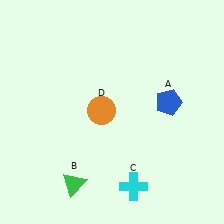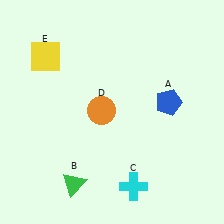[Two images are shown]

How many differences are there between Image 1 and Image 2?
There is 1 difference between the two images.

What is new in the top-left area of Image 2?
A yellow square (E) was added in the top-left area of Image 2.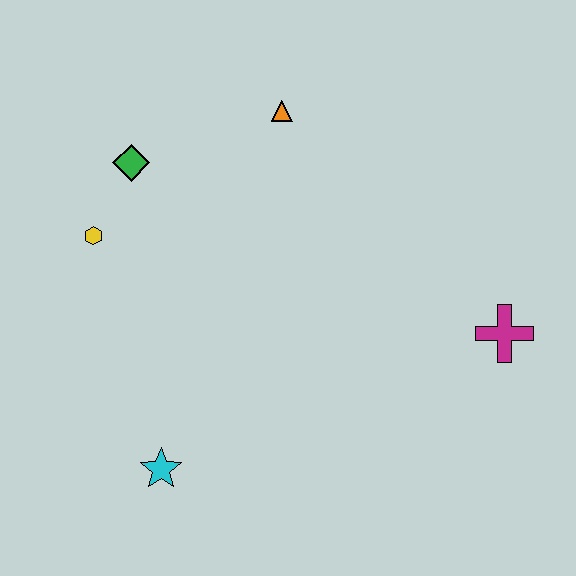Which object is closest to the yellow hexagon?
The green diamond is closest to the yellow hexagon.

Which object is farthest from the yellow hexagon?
The magenta cross is farthest from the yellow hexagon.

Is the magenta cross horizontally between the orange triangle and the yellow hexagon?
No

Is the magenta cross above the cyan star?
Yes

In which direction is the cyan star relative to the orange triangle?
The cyan star is below the orange triangle.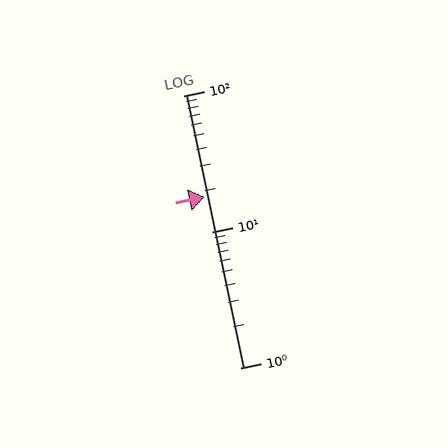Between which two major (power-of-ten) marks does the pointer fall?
The pointer is between 10 and 100.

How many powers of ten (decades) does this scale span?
The scale spans 2 decades, from 1 to 100.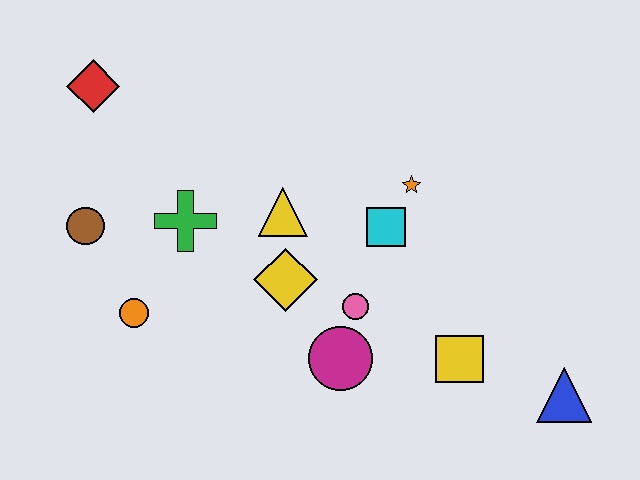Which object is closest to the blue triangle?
The yellow square is closest to the blue triangle.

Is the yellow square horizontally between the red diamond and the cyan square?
No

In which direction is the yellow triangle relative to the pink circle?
The yellow triangle is above the pink circle.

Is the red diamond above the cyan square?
Yes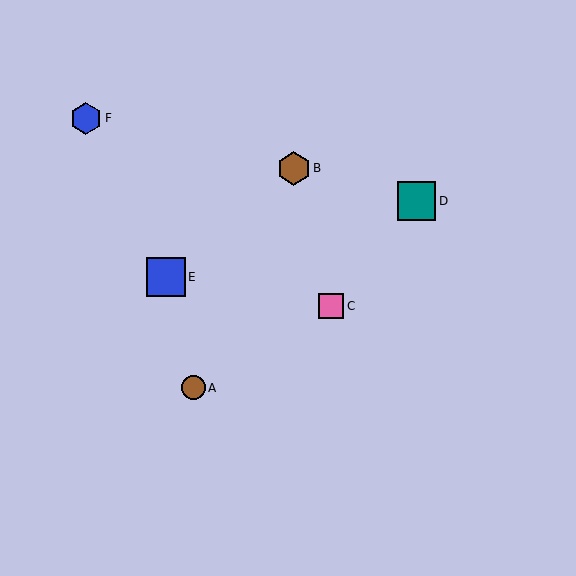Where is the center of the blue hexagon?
The center of the blue hexagon is at (86, 118).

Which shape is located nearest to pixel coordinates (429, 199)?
The teal square (labeled D) at (417, 201) is nearest to that location.